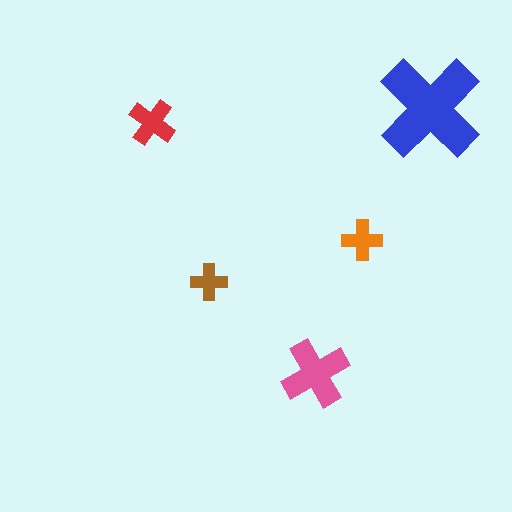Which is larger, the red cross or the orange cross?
The red one.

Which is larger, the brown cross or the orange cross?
The orange one.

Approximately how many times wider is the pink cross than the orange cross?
About 1.5 times wider.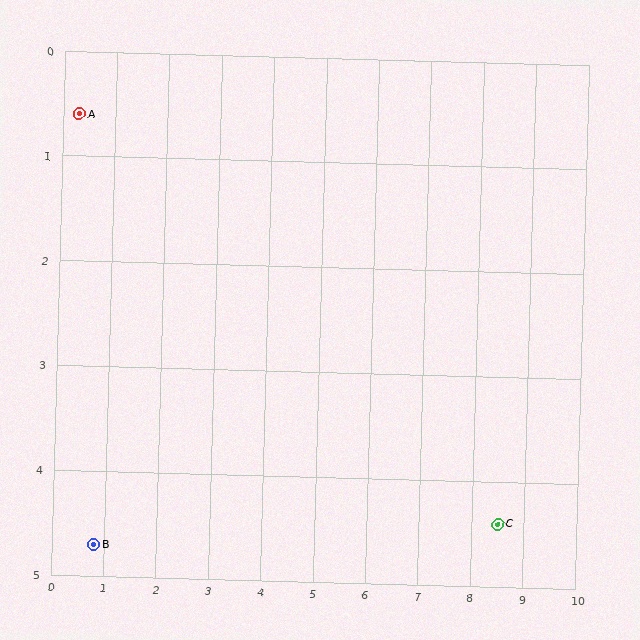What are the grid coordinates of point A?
Point A is at approximately (0.3, 0.6).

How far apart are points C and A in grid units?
Points C and A are about 9.0 grid units apart.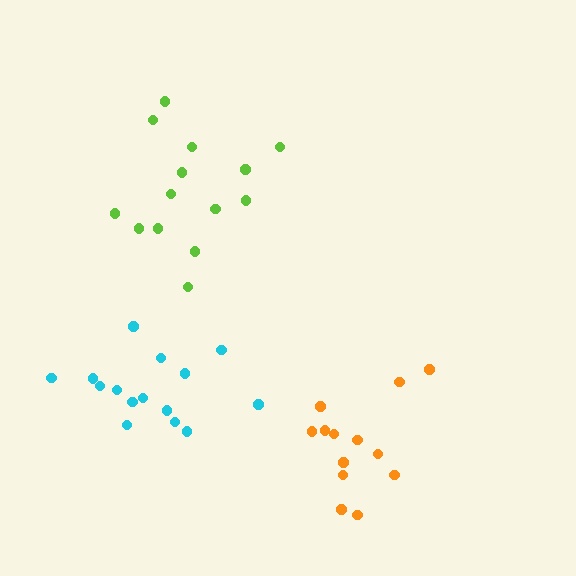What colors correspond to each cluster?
The clusters are colored: orange, lime, cyan.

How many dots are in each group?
Group 1: 13 dots, Group 2: 14 dots, Group 3: 15 dots (42 total).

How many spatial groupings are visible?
There are 3 spatial groupings.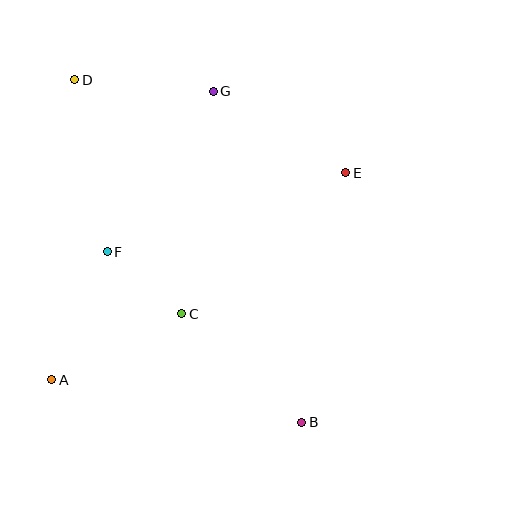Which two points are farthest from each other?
Points B and D are farthest from each other.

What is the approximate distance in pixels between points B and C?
The distance between B and C is approximately 162 pixels.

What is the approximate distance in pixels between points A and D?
The distance between A and D is approximately 301 pixels.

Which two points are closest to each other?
Points C and F are closest to each other.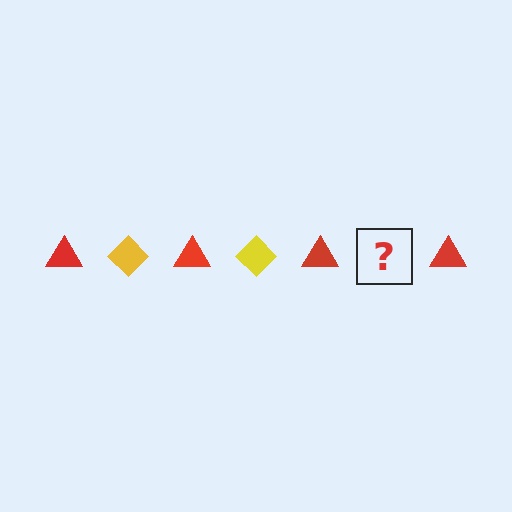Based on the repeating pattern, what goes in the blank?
The blank should be a yellow diamond.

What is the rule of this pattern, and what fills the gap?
The rule is that the pattern alternates between red triangle and yellow diamond. The gap should be filled with a yellow diamond.